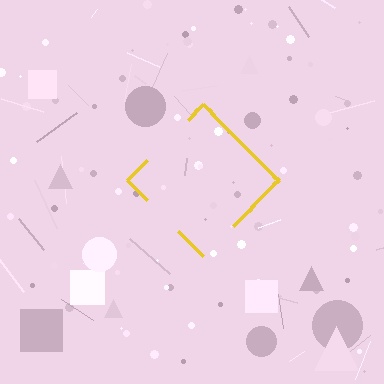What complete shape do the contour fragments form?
The contour fragments form a diamond.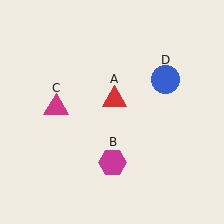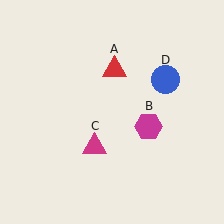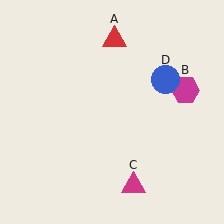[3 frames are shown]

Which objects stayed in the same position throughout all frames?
Blue circle (object D) remained stationary.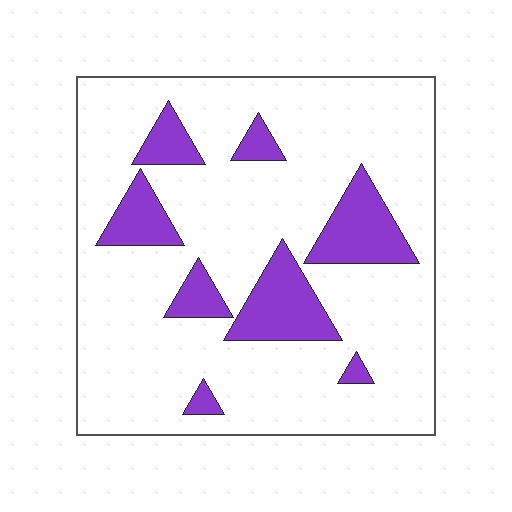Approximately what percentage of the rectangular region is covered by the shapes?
Approximately 20%.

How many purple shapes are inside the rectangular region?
8.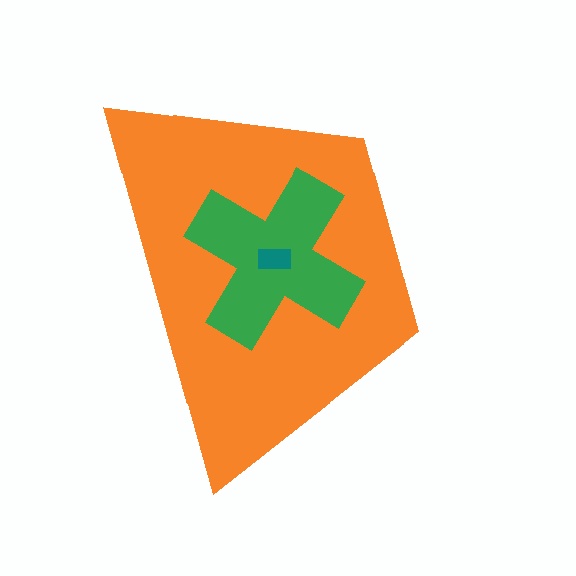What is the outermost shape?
The orange trapezoid.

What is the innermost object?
The teal rectangle.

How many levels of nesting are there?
3.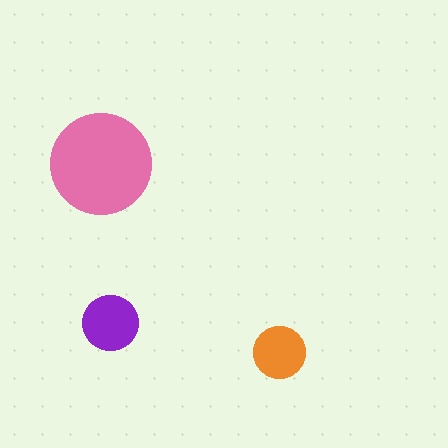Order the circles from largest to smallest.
the pink one, the purple one, the orange one.